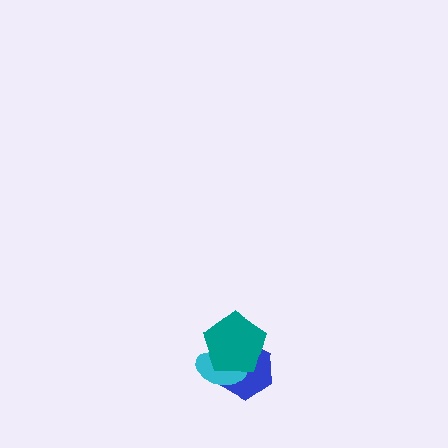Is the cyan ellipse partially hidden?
Yes, it is partially covered by another shape.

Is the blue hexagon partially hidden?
Yes, it is partially covered by another shape.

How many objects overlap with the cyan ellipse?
2 objects overlap with the cyan ellipse.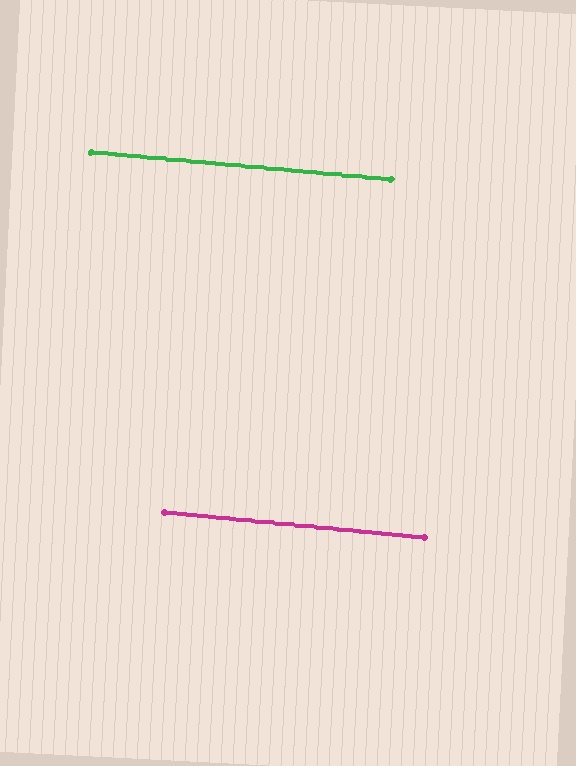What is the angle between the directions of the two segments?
Approximately 0 degrees.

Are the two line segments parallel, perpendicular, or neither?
Parallel — their directions differ by only 0.2°.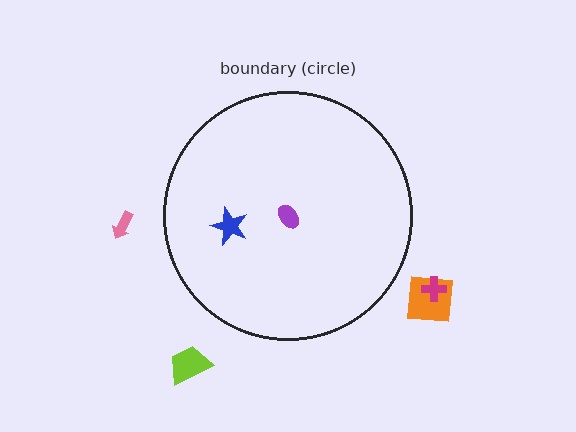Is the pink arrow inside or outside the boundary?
Outside.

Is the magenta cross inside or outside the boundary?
Outside.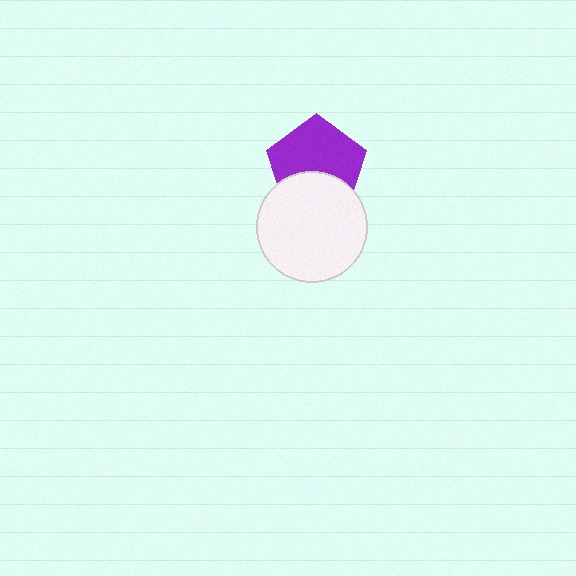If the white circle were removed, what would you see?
You would see the complete purple pentagon.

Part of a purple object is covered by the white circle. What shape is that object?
It is a pentagon.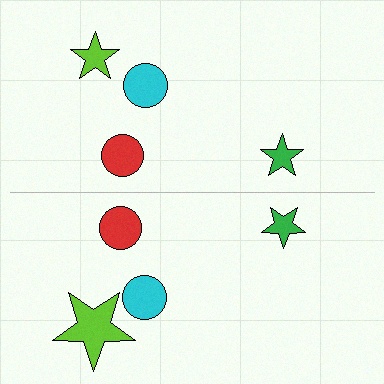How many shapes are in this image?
There are 8 shapes in this image.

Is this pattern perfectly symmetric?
No, the pattern is not perfectly symmetric. The lime star on the bottom side has a different size than its mirror counterpart.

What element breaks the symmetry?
The lime star on the bottom side has a different size than its mirror counterpart.